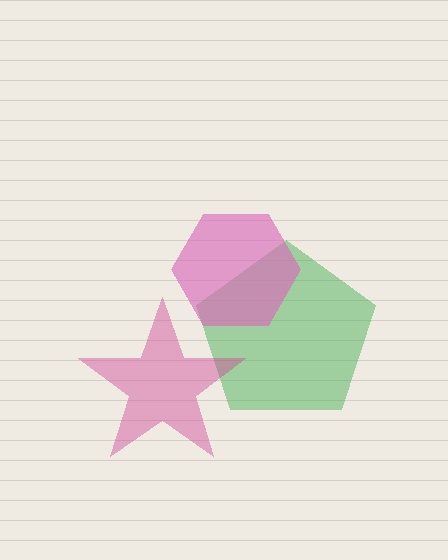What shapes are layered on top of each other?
The layered shapes are: a green pentagon, a magenta star, a pink hexagon.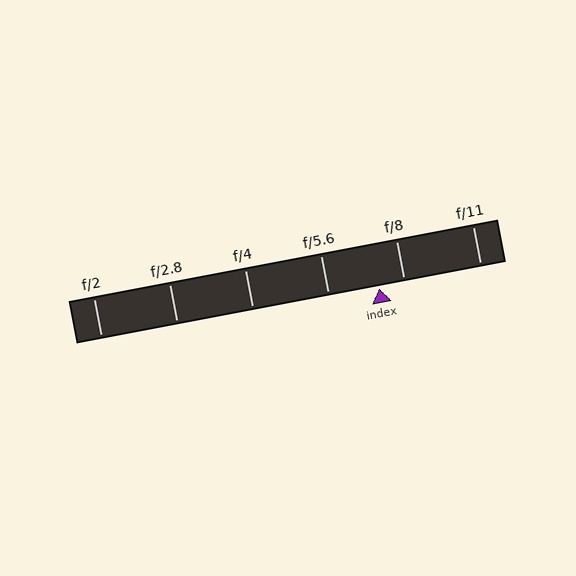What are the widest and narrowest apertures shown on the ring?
The widest aperture shown is f/2 and the narrowest is f/11.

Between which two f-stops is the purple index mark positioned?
The index mark is between f/5.6 and f/8.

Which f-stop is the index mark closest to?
The index mark is closest to f/8.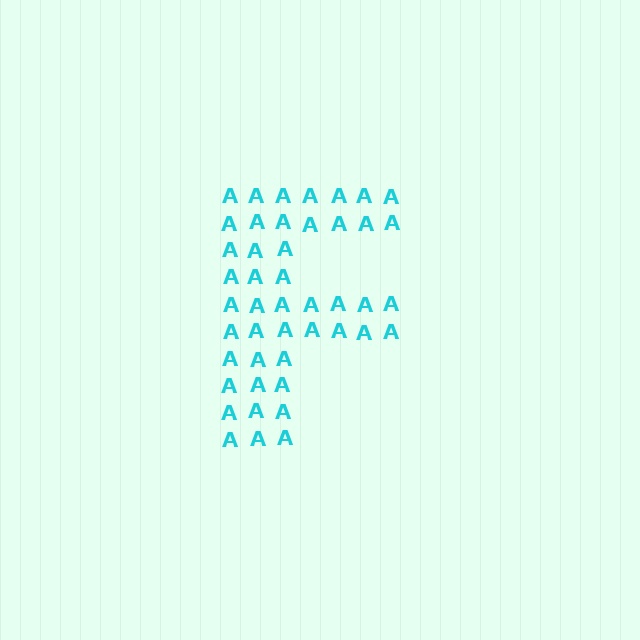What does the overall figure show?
The overall figure shows the letter F.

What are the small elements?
The small elements are letter A's.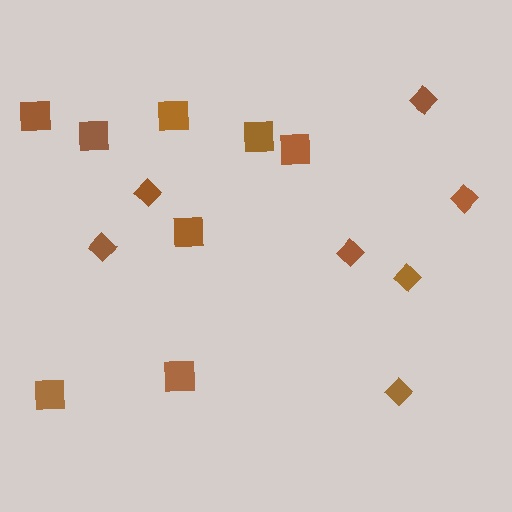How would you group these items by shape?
There are 2 groups: one group of squares (8) and one group of diamonds (7).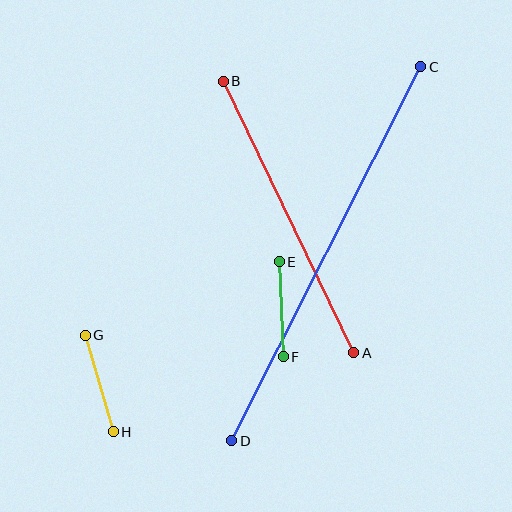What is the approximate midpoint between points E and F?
The midpoint is at approximately (281, 309) pixels.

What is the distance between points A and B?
The distance is approximately 301 pixels.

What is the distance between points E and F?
The distance is approximately 95 pixels.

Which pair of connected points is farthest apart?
Points C and D are farthest apart.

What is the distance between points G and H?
The distance is approximately 100 pixels.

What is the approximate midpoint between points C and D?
The midpoint is at approximately (326, 254) pixels.